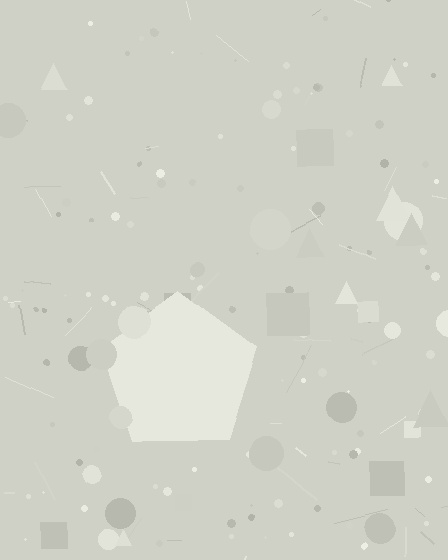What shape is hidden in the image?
A pentagon is hidden in the image.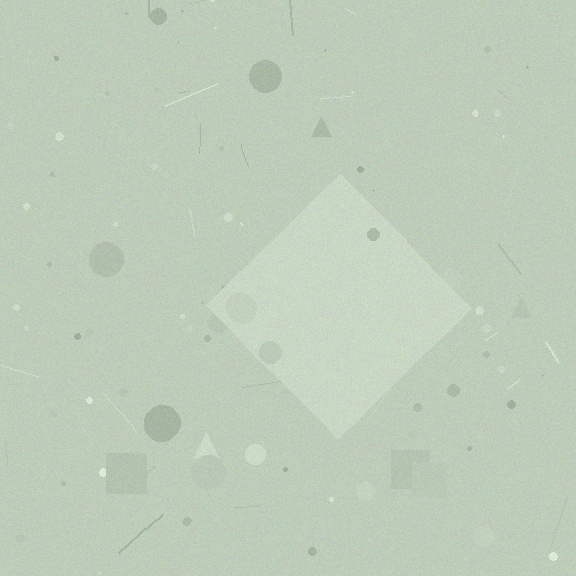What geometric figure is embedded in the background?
A diamond is embedded in the background.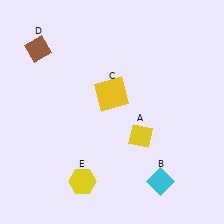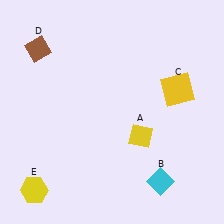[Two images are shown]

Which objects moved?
The objects that moved are: the yellow square (C), the yellow hexagon (E).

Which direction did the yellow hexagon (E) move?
The yellow hexagon (E) moved left.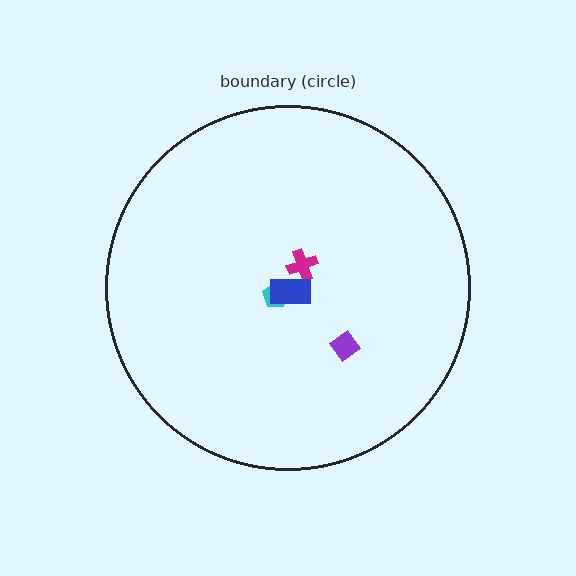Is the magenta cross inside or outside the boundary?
Inside.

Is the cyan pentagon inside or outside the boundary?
Inside.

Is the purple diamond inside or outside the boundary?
Inside.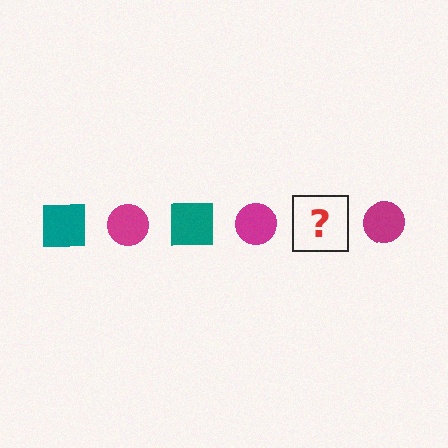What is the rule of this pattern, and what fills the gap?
The rule is that the pattern alternates between teal square and magenta circle. The gap should be filled with a teal square.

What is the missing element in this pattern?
The missing element is a teal square.